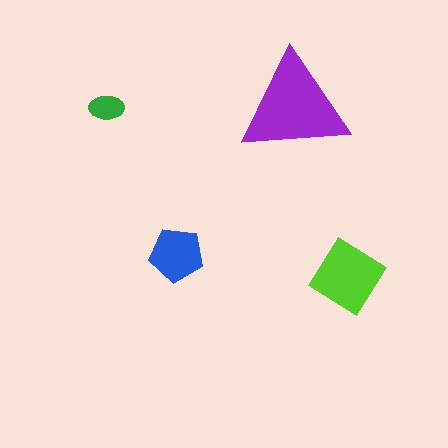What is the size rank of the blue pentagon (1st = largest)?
3rd.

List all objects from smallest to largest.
The green ellipse, the blue pentagon, the lime diamond, the purple triangle.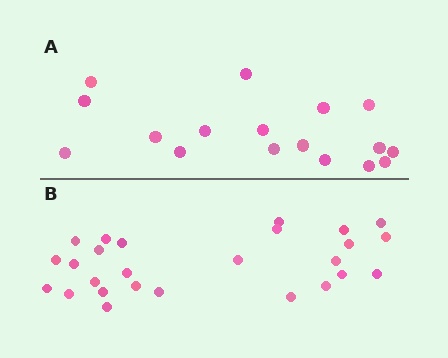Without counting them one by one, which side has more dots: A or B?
Region B (the bottom region) has more dots.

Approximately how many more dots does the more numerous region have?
Region B has roughly 8 or so more dots than region A.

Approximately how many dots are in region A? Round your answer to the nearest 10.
About 20 dots. (The exact count is 17, which rounds to 20.)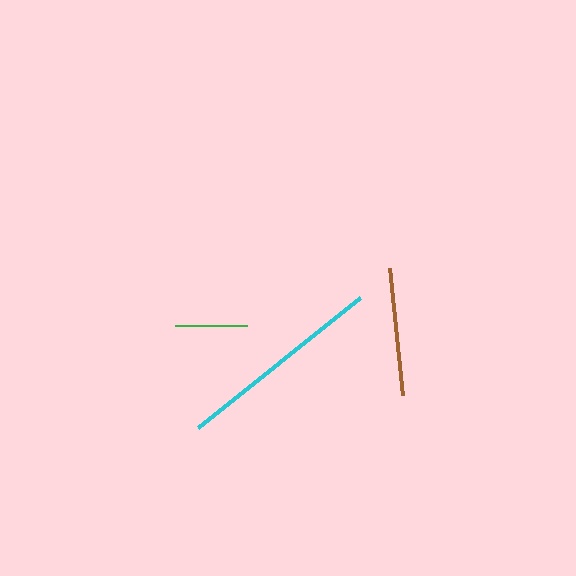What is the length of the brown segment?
The brown segment is approximately 128 pixels long.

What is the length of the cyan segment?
The cyan segment is approximately 208 pixels long.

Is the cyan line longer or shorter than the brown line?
The cyan line is longer than the brown line.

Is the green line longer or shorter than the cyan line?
The cyan line is longer than the green line.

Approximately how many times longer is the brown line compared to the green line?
The brown line is approximately 1.8 times the length of the green line.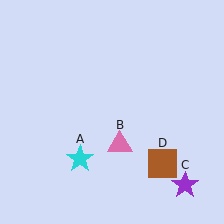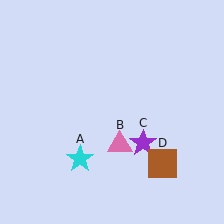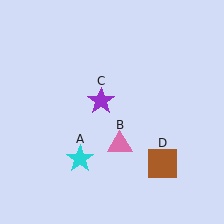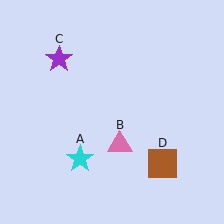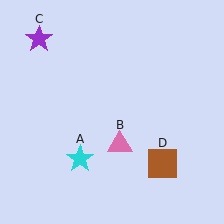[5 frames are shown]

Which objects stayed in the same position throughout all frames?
Cyan star (object A) and pink triangle (object B) and brown square (object D) remained stationary.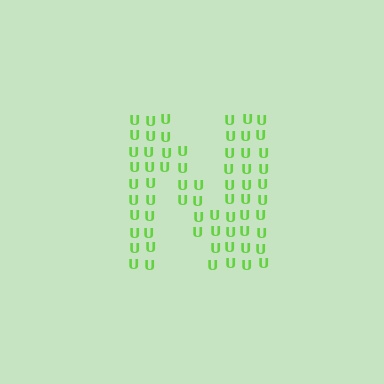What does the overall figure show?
The overall figure shows the letter N.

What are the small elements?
The small elements are letter U's.